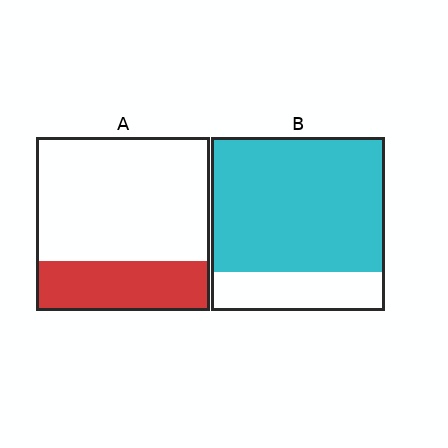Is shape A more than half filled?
No.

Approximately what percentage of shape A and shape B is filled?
A is approximately 30% and B is approximately 80%.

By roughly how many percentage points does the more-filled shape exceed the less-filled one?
By roughly 50 percentage points (B over A).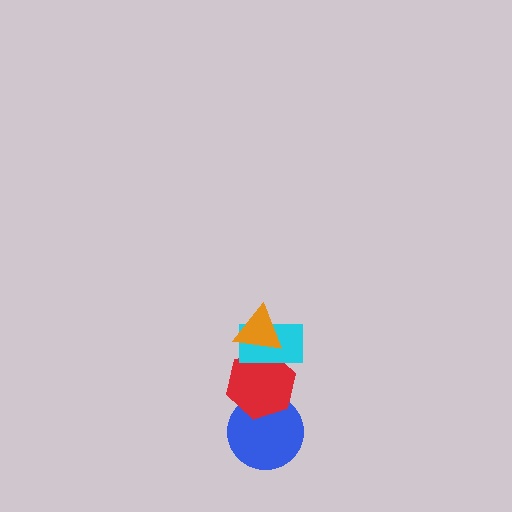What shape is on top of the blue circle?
The red hexagon is on top of the blue circle.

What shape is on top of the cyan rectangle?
The orange triangle is on top of the cyan rectangle.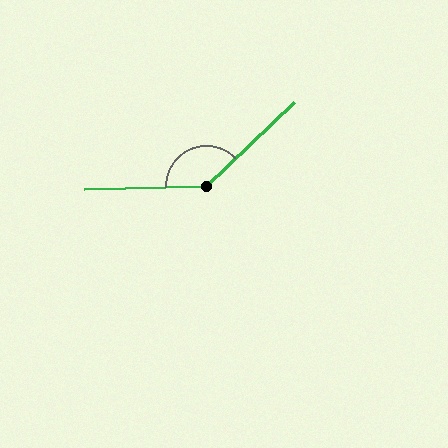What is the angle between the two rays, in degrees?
Approximately 138 degrees.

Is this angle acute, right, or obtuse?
It is obtuse.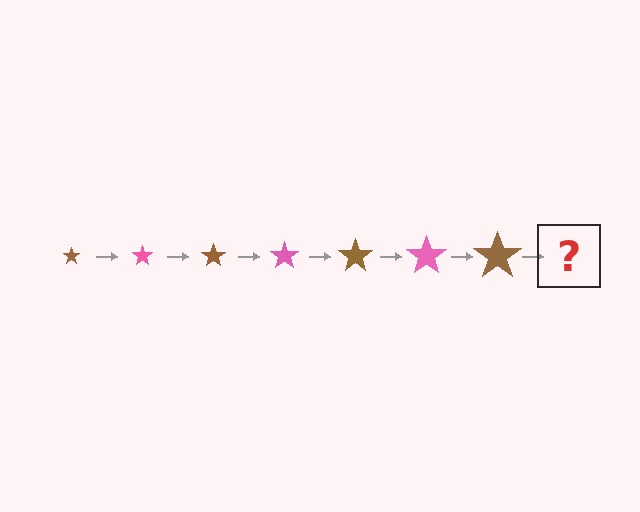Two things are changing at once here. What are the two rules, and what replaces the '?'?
The two rules are that the star grows larger each step and the color cycles through brown and pink. The '?' should be a pink star, larger than the previous one.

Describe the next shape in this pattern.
It should be a pink star, larger than the previous one.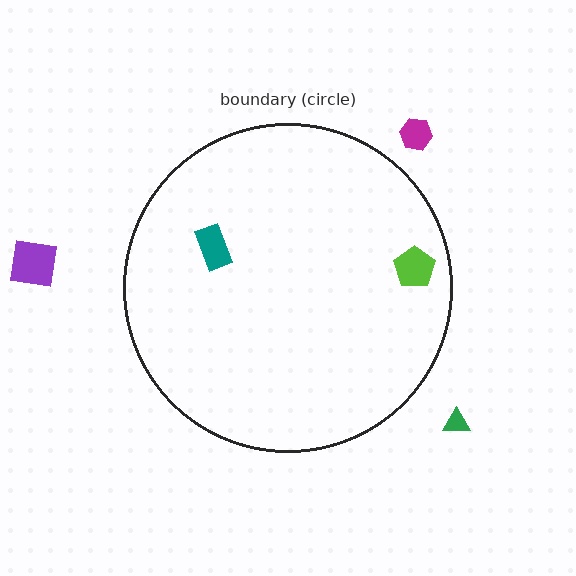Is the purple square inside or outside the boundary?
Outside.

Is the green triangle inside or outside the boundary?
Outside.